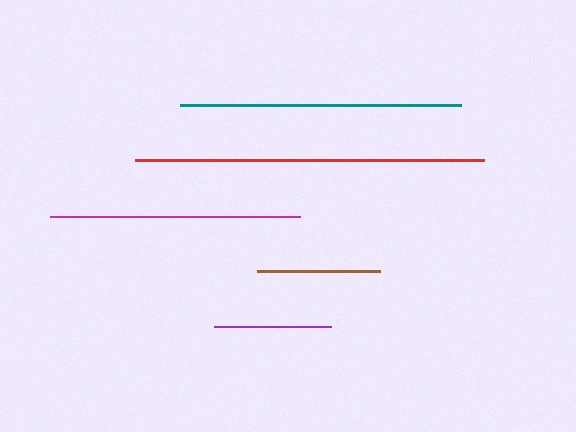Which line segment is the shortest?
The purple line is the shortest at approximately 117 pixels.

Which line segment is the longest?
The red line is the longest at approximately 348 pixels.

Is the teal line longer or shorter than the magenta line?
The teal line is longer than the magenta line.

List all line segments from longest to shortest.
From longest to shortest: red, teal, magenta, brown, purple.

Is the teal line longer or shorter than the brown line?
The teal line is longer than the brown line.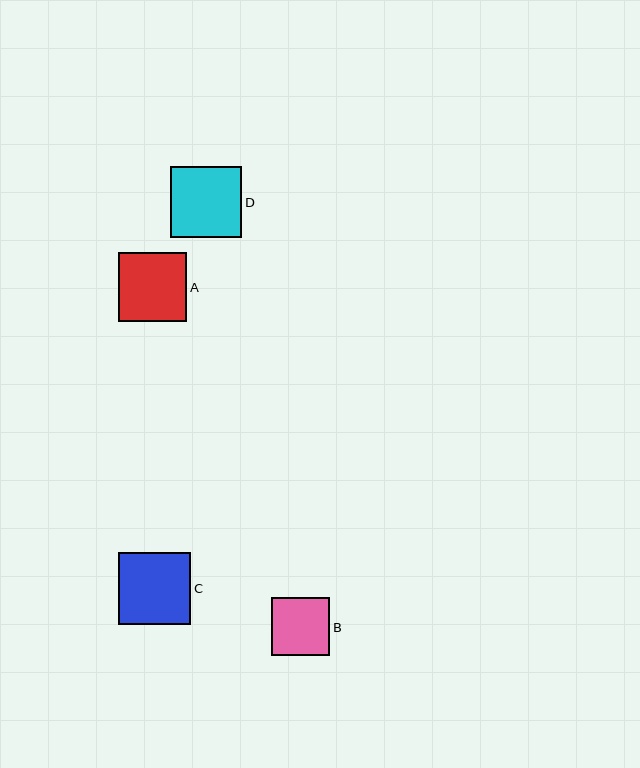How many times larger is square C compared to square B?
Square C is approximately 1.2 times the size of square B.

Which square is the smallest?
Square B is the smallest with a size of approximately 58 pixels.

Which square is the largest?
Square C is the largest with a size of approximately 72 pixels.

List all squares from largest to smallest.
From largest to smallest: C, D, A, B.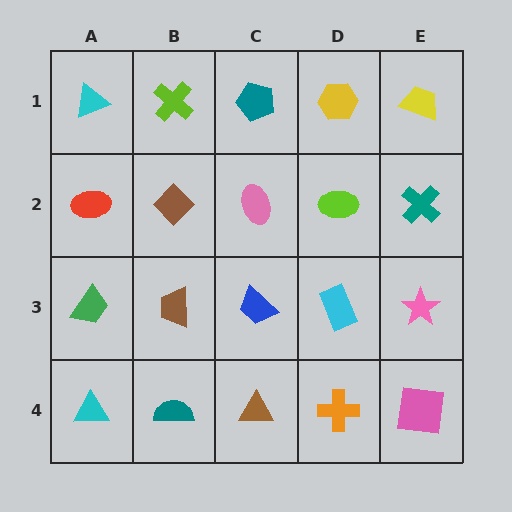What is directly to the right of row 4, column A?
A teal semicircle.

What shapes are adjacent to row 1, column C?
A pink ellipse (row 2, column C), a lime cross (row 1, column B), a yellow hexagon (row 1, column D).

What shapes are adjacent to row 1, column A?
A red ellipse (row 2, column A), a lime cross (row 1, column B).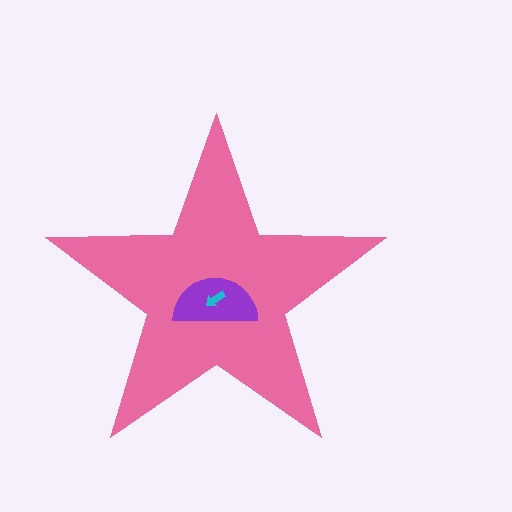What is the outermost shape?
The pink star.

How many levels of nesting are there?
3.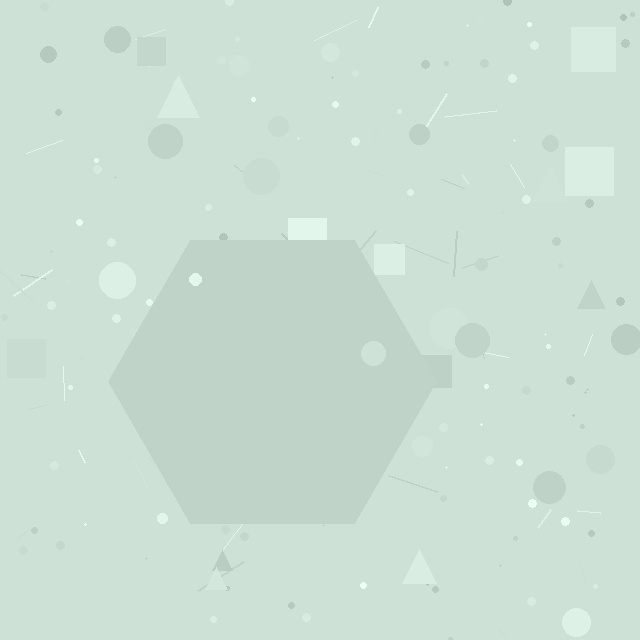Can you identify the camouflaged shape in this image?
The camouflaged shape is a hexagon.